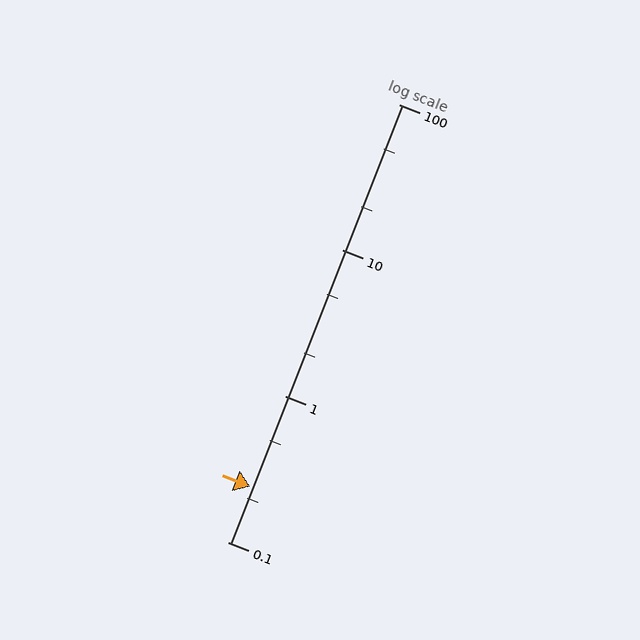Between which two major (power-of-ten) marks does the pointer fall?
The pointer is between 0.1 and 1.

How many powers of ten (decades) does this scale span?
The scale spans 3 decades, from 0.1 to 100.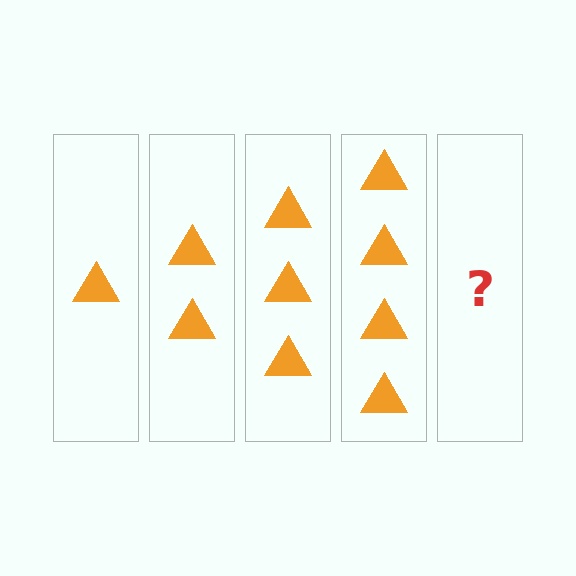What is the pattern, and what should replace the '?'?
The pattern is that each step adds one more triangle. The '?' should be 5 triangles.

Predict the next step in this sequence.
The next step is 5 triangles.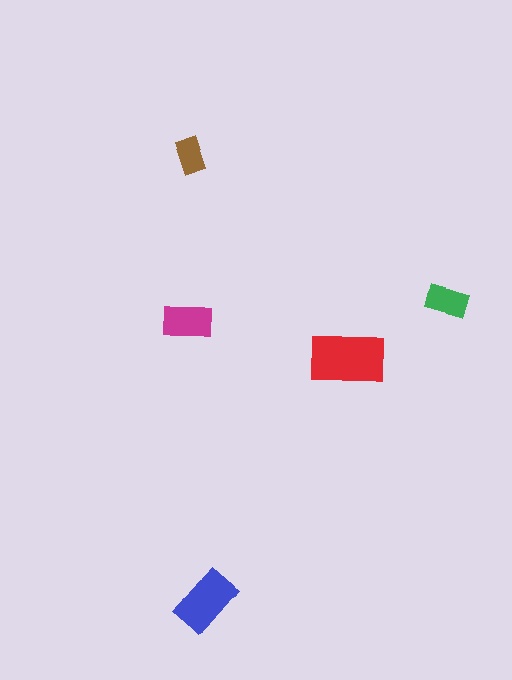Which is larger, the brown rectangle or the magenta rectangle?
The magenta one.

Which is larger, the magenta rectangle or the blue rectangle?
The blue one.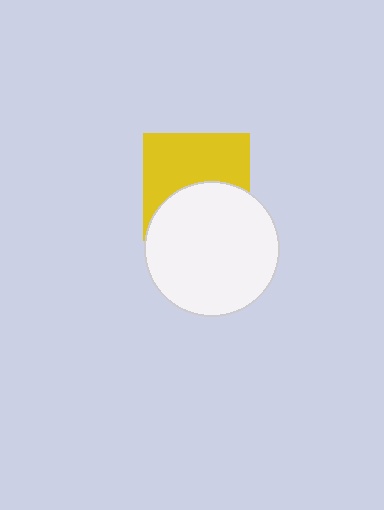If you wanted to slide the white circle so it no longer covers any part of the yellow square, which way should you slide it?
Slide it down — that is the most direct way to separate the two shapes.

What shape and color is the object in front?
The object in front is a white circle.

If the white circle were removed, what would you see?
You would see the complete yellow square.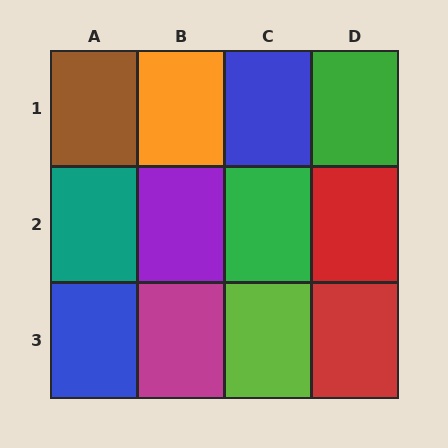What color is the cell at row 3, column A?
Blue.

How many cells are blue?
2 cells are blue.